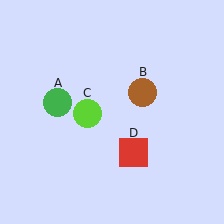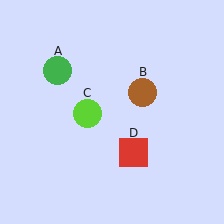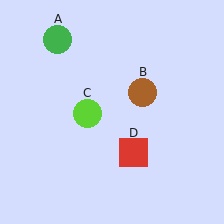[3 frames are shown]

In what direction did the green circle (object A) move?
The green circle (object A) moved up.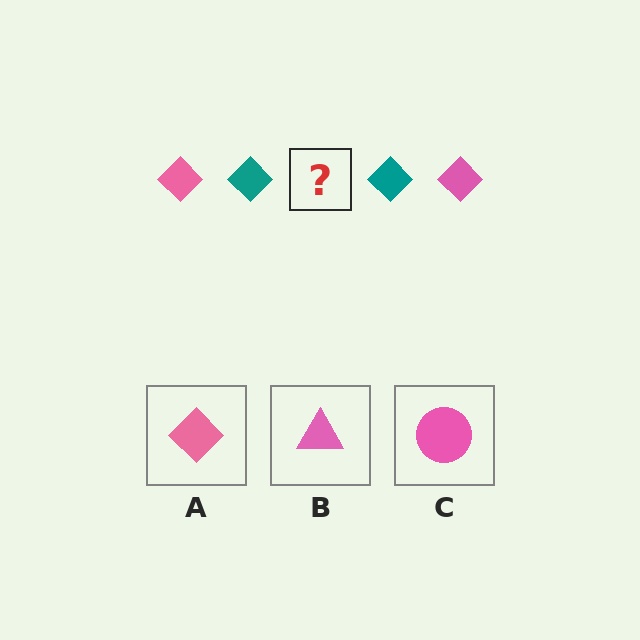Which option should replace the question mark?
Option A.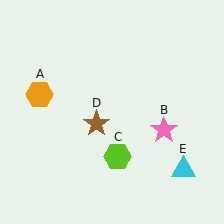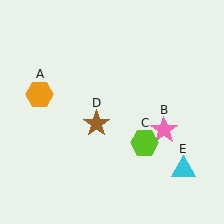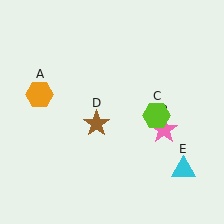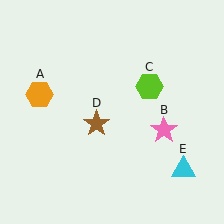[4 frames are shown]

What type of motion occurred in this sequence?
The lime hexagon (object C) rotated counterclockwise around the center of the scene.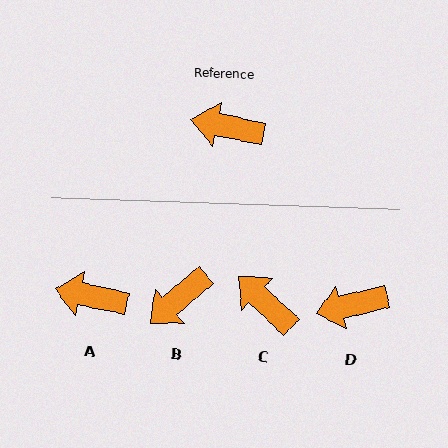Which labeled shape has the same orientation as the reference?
A.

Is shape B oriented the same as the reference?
No, it is off by about 53 degrees.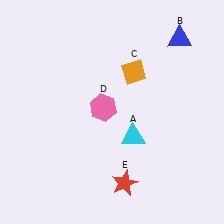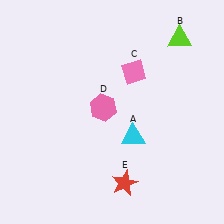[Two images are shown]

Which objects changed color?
B changed from blue to lime. C changed from orange to pink.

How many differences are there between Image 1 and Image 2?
There are 2 differences between the two images.